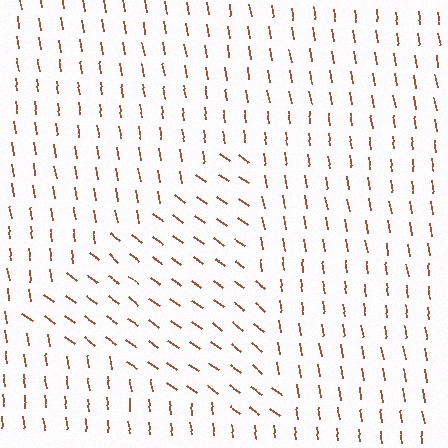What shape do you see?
I see a triangle.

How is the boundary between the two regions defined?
The boundary is defined purely by a change in line orientation (approximately 45 degrees difference). All lines are the same color and thickness.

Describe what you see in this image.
The image is filled with small brown line segments. A triangle region in the image has lines oriented differently from the surrounding lines, creating a visible texture boundary.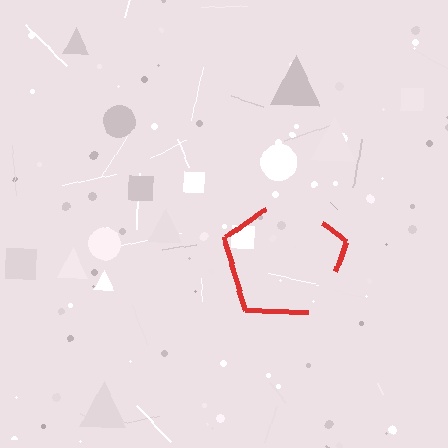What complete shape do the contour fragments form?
The contour fragments form a pentagon.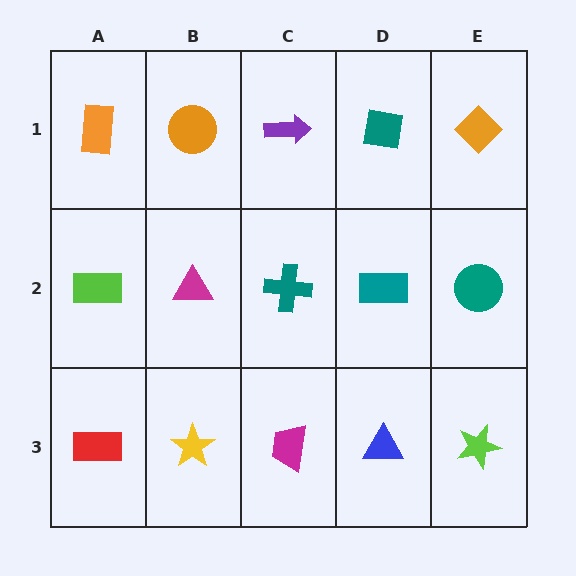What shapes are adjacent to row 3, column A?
A lime rectangle (row 2, column A), a yellow star (row 3, column B).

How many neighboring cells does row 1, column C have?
3.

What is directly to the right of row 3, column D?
A lime star.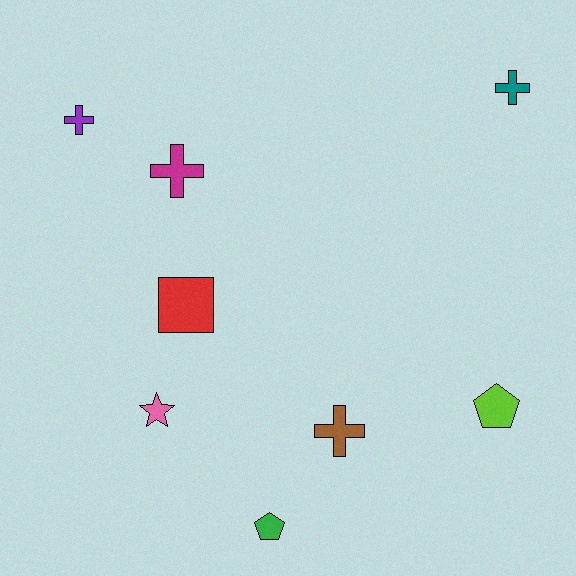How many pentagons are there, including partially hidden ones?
There are 2 pentagons.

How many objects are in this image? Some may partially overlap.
There are 8 objects.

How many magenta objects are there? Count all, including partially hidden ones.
There is 1 magenta object.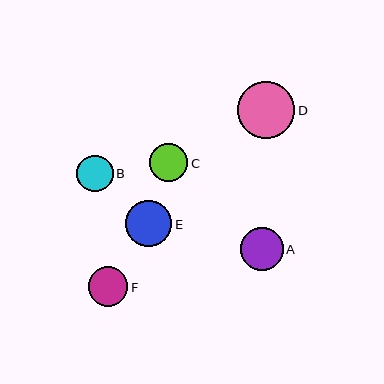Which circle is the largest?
Circle D is the largest with a size of approximately 57 pixels.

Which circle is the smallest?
Circle B is the smallest with a size of approximately 37 pixels.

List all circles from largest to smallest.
From largest to smallest: D, E, A, F, C, B.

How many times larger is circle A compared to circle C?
Circle A is approximately 1.1 times the size of circle C.